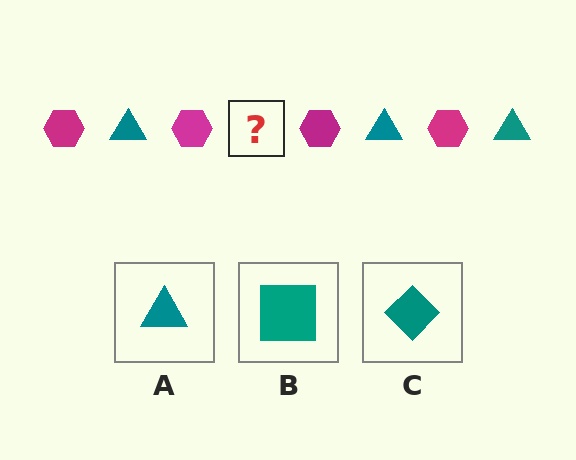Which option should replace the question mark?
Option A.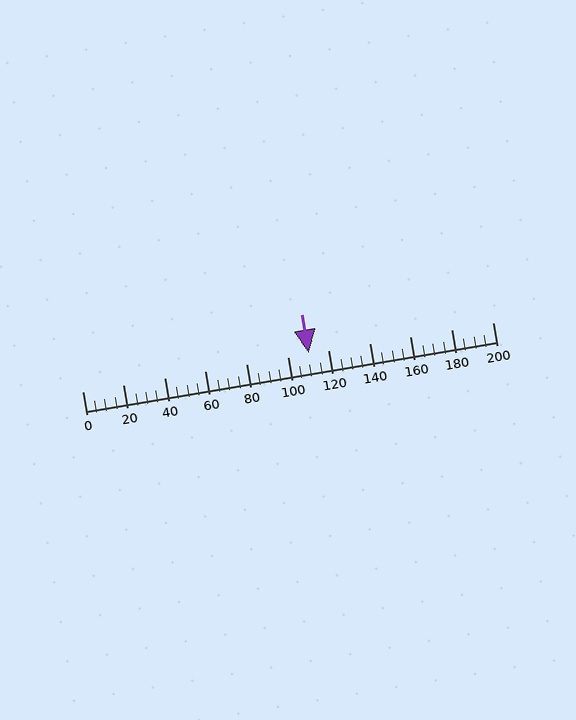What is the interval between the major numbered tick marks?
The major tick marks are spaced 20 units apart.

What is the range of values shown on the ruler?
The ruler shows values from 0 to 200.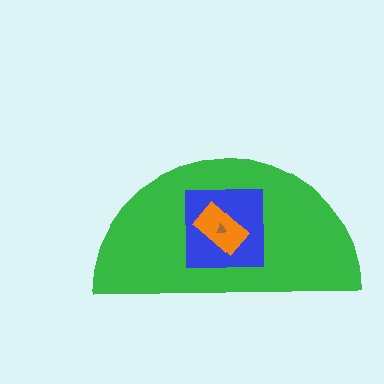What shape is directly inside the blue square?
The orange rectangle.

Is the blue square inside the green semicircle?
Yes.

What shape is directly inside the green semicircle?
The blue square.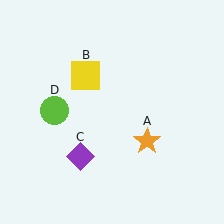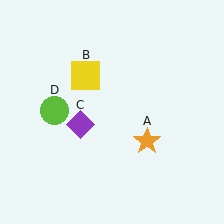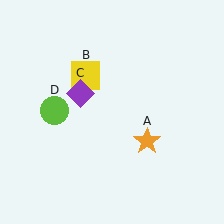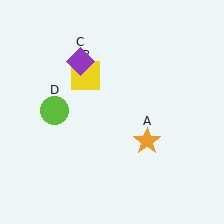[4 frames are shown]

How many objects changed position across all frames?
1 object changed position: purple diamond (object C).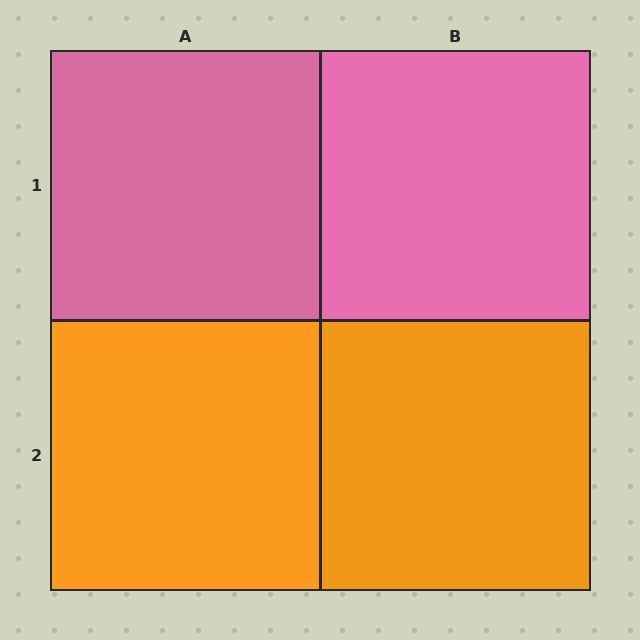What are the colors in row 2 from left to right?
Orange, orange.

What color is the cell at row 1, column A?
Pink.